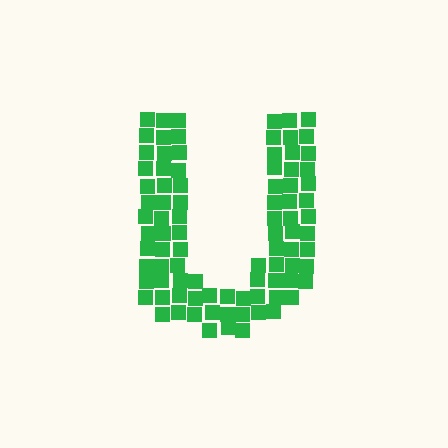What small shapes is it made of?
It is made of small squares.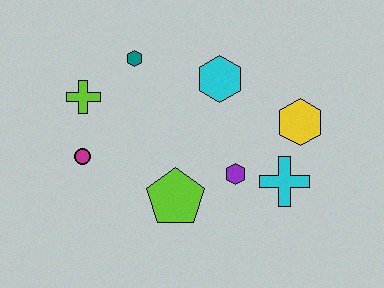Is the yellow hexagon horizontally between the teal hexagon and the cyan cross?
No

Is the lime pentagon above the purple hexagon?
No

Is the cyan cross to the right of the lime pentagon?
Yes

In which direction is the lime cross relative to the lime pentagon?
The lime cross is above the lime pentagon.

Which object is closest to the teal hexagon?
The lime cross is closest to the teal hexagon.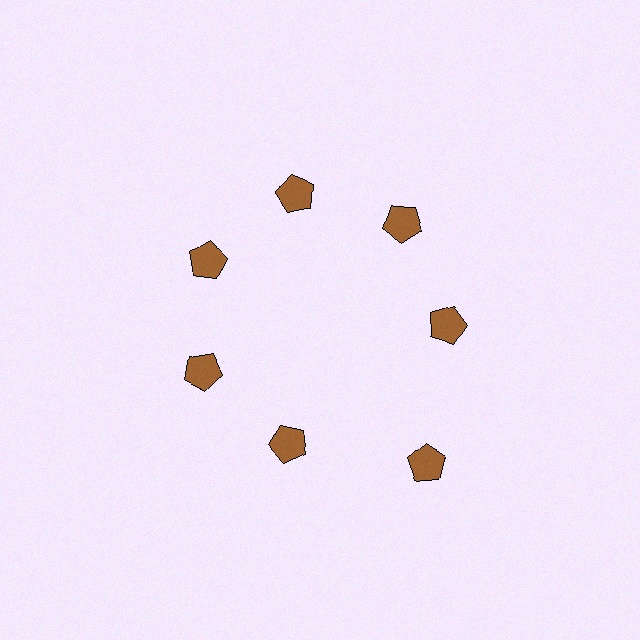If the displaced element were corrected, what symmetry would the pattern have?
It would have 7-fold rotational symmetry — the pattern would map onto itself every 51 degrees.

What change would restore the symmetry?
The symmetry would be restored by moving it inward, back onto the ring so that all 7 pentagons sit at equal angles and equal distance from the center.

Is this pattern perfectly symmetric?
No. The 7 brown pentagons are arranged in a ring, but one element near the 5 o'clock position is pushed outward from the center, breaking the 7-fold rotational symmetry.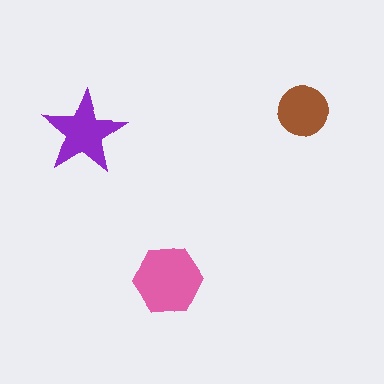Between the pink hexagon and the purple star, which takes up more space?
The pink hexagon.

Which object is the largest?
The pink hexagon.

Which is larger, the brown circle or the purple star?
The purple star.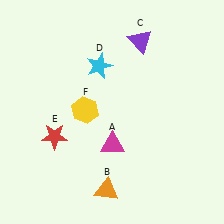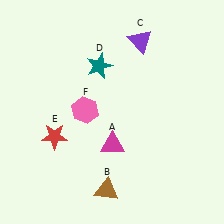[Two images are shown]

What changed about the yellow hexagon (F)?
In Image 1, F is yellow. In Image 2, it changed to pink.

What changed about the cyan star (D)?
In Image 1, D is cyan. In Image 2, it changed to teal.